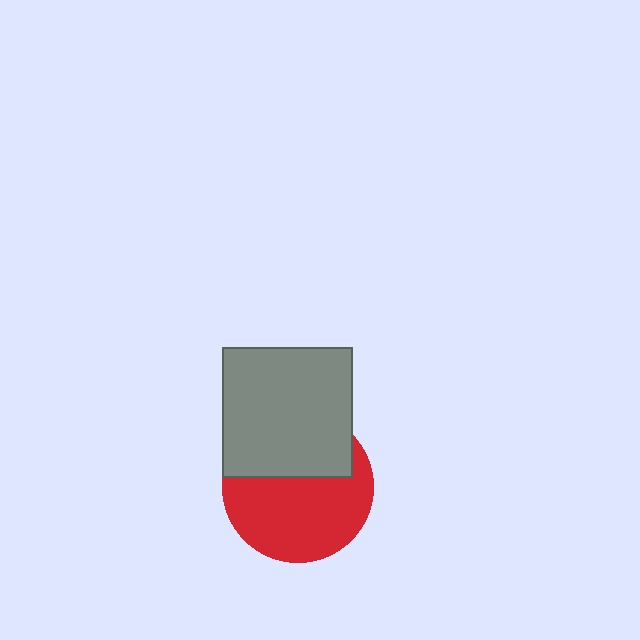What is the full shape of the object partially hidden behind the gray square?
The partially hidden object is a red circle.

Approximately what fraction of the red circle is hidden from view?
Roughly 39% of the red circle is hidden behind the gray square.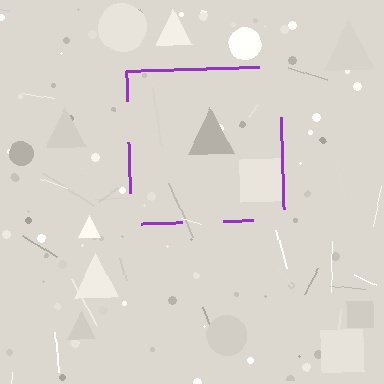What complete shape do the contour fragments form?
The contour fragments form a square.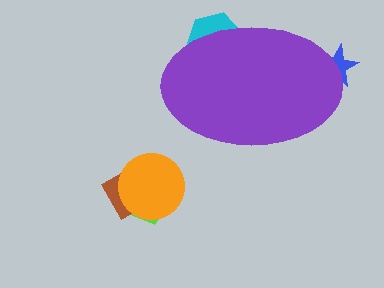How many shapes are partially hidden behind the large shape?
2 shapes are partially hidden.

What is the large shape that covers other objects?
A purple ellipse.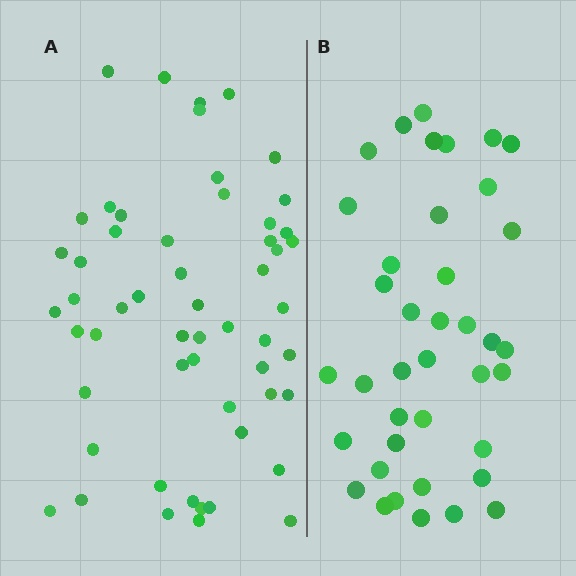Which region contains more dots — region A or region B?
Region A (the left region) has more dots.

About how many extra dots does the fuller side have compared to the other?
Region A has approximately 15 more dots than region B.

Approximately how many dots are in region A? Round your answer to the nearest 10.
About 60 dots. (The exact count is 55, which rounds to 60.)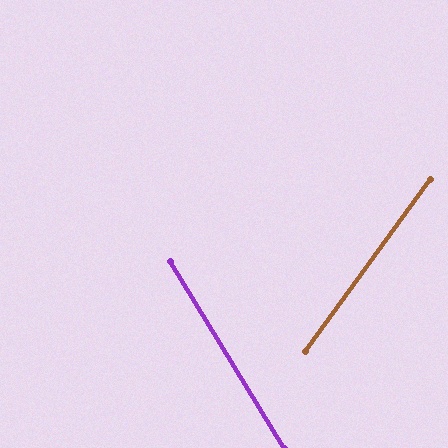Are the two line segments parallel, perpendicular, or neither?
Neither parallel nor perpendicular — they differ by about 67°.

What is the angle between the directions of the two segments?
Approximately 67 degrees.